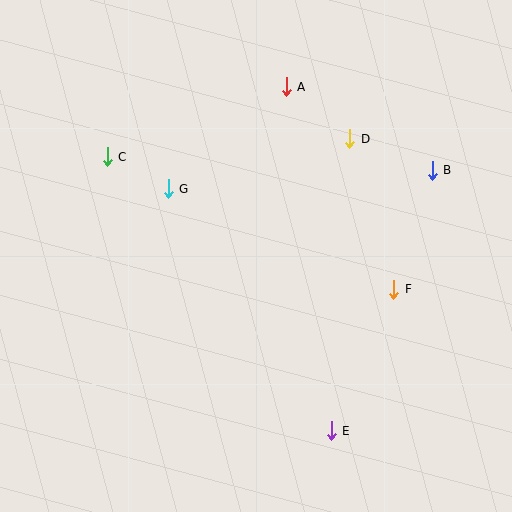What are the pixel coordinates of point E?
Point E is at (331, 431).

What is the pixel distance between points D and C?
The distance between D and C is 243 pixels.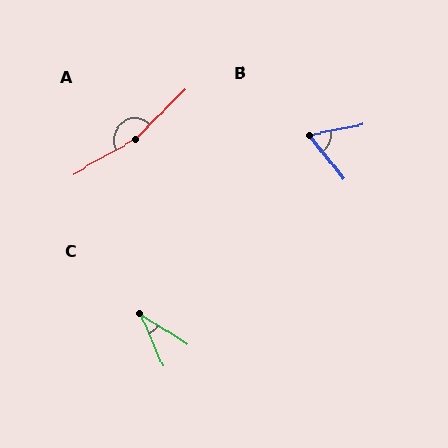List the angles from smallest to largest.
C (34°), B (63°), A (164°).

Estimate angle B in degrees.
Approximately 63 degrees.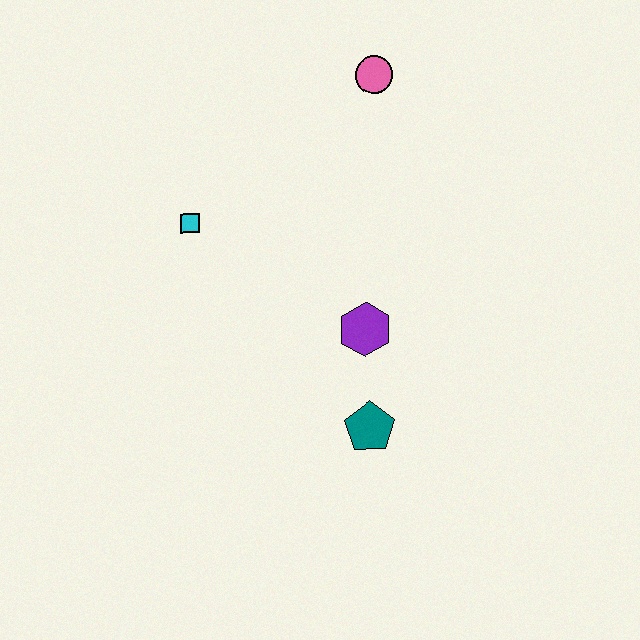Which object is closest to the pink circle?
The cyan square is closest to the pink circle.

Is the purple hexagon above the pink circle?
No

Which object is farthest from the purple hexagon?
The pink circle is farthest from the purple hexagon.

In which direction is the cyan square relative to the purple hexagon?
The cyan square is to the left of the purple hexagon.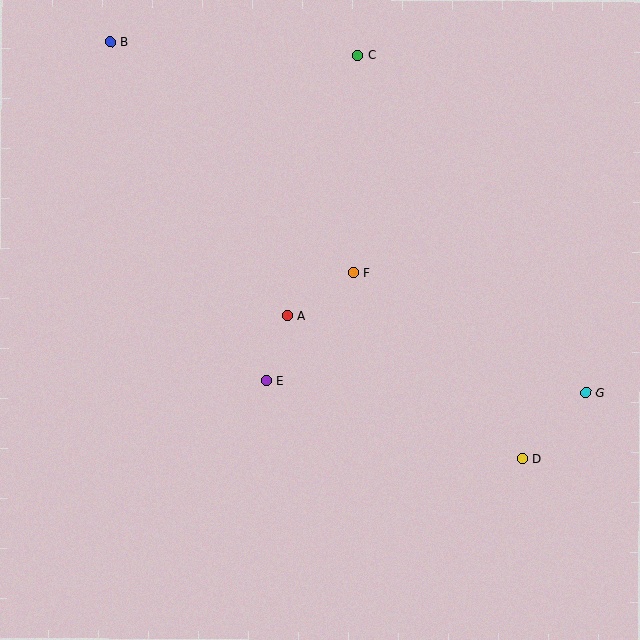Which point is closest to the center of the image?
Point A at (287, 315) is closest to the center.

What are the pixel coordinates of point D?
Point D is at (522, 459).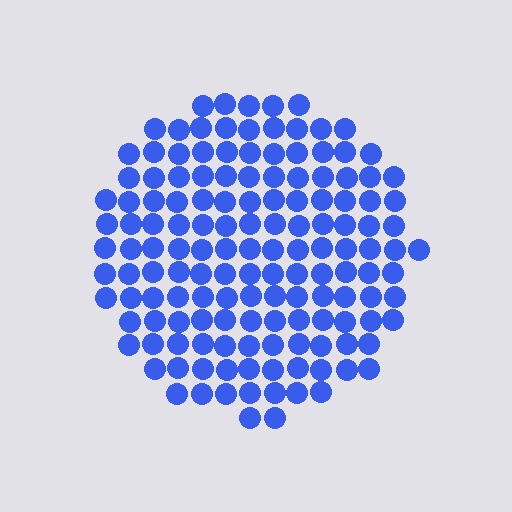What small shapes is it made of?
It is made of small circles.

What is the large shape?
The large shape is a circle.